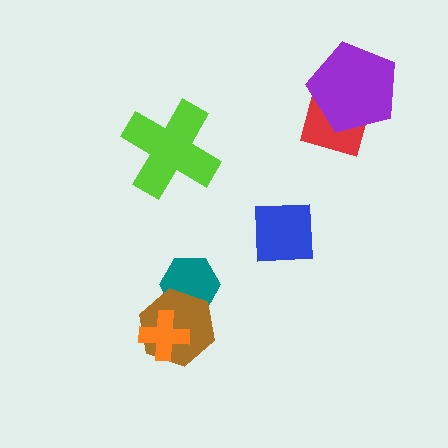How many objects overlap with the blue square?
0 objects overlap with the blue square.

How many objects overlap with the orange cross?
1 object overlaps with the orange cross.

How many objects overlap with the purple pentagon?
1 object overlaps with the purple pentagon.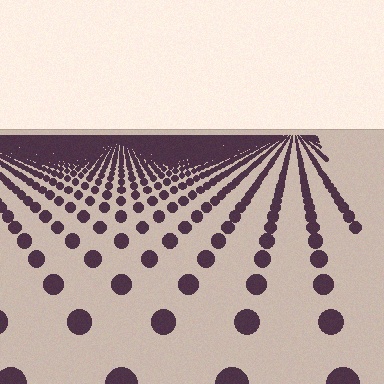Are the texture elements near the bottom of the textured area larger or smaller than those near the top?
Larger. Near the bottom, elements are closer to the viewer and appear at a bigger on-screen size.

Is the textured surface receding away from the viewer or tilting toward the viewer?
The surface is receding away from the viewer. Texture elements get smaller and denser toward the top.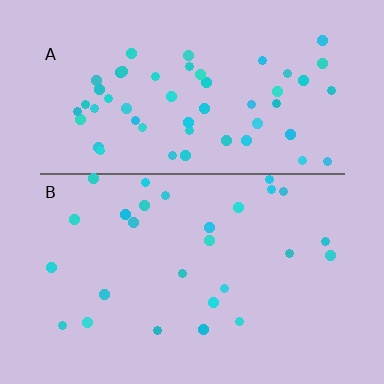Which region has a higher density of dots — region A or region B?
A (the top).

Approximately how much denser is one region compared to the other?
Approximately 2.0× — region A over region B.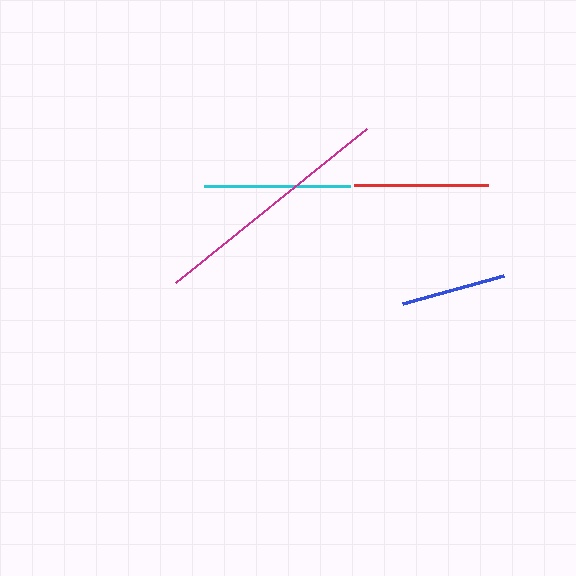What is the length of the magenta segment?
The magenta segment is approximately 245 pixels long.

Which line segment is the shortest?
The blue line is the shortest at approximately 105 pixels.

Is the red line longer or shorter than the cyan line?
The cyan line is longer than the red line.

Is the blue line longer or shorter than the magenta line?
The magenta line is longer than the blue line.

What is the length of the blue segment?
The blue segment is approximately 105 pixels long.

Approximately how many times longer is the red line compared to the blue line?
The red line is approximately 1.3 times the length of the blue line.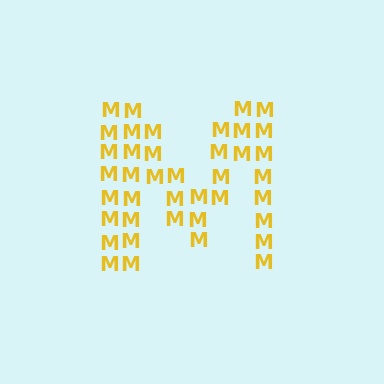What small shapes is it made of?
It is made of small letter M's.